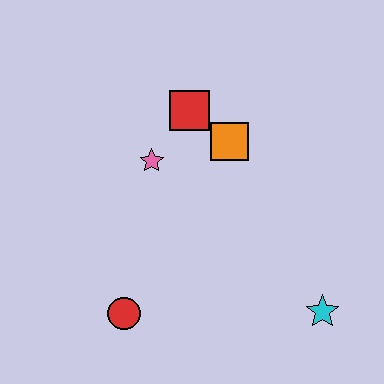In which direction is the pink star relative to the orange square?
The pink star is to the left of the orange square.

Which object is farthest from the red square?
The cyan star is farthest from the red square.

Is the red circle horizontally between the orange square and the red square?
No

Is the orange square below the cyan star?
No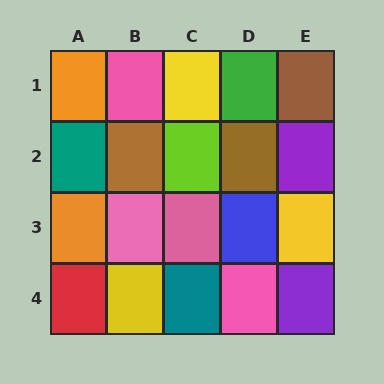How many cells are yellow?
3 cells are yellow.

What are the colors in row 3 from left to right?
Orange, pink, pink, blue, yellow.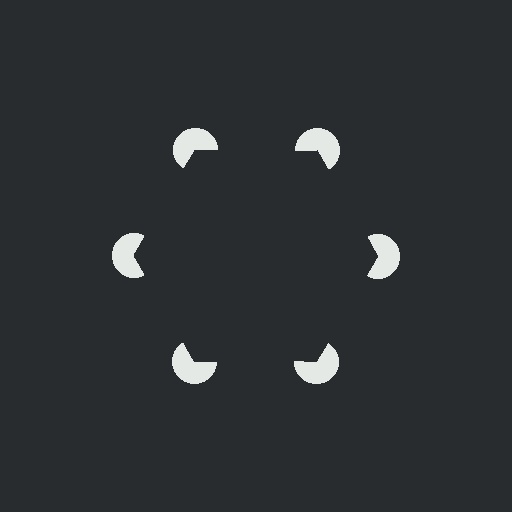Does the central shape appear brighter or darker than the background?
It typically appears slightly darker than the background, even though no actual brightness change is drawn.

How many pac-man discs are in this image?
There are 6 — one at each vertex of the illusory hexagon.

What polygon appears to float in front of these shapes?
An illusory hexagon — its edges are inferred from the aligned wedge cuts in the pac-man discs, not physically drawn.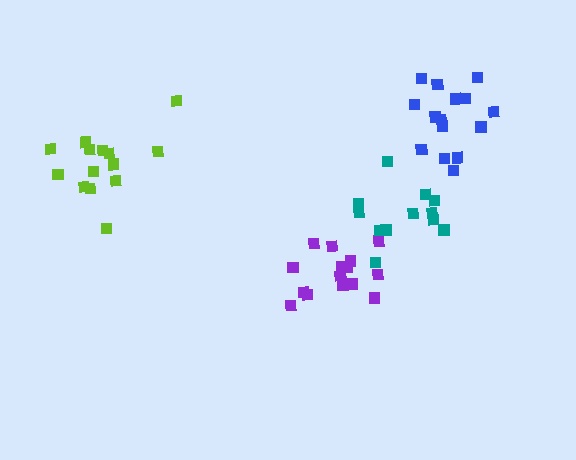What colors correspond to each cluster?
The clusters are colored: purple, lime, blue, teal.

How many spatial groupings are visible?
There are 4 spatial groupings.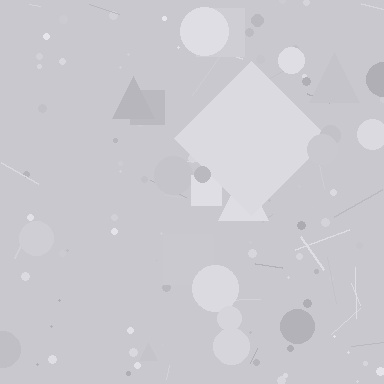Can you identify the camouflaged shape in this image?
The camouflaged shape is a diamond.